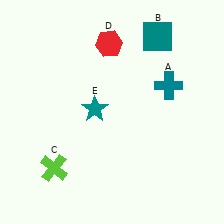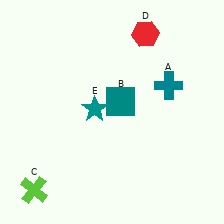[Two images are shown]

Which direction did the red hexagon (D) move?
The red hexagon (D) moved right.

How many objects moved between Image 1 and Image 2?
3 objects moved between the two images.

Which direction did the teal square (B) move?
The teal square (B) moved down.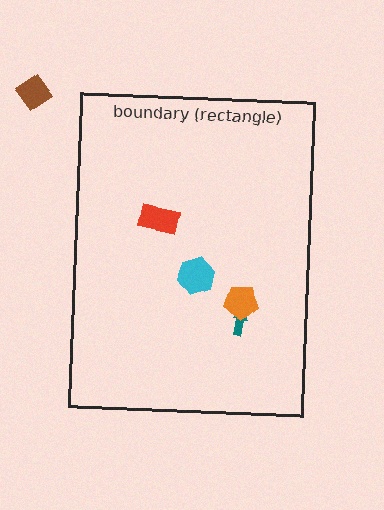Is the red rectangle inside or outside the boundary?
Inside.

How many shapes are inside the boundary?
4 inside, 1 outside.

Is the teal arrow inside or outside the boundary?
Inside.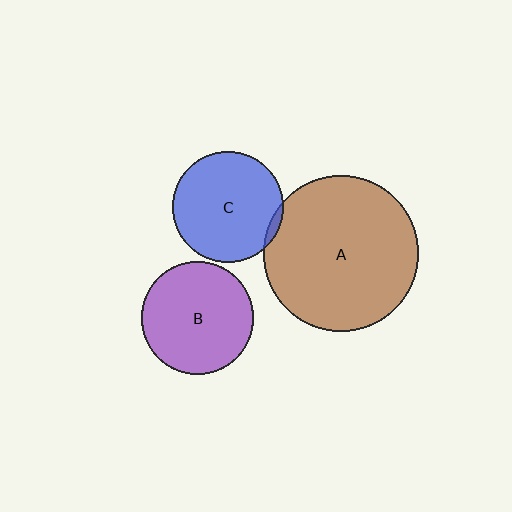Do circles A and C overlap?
Yes.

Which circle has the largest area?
Circle A (brown).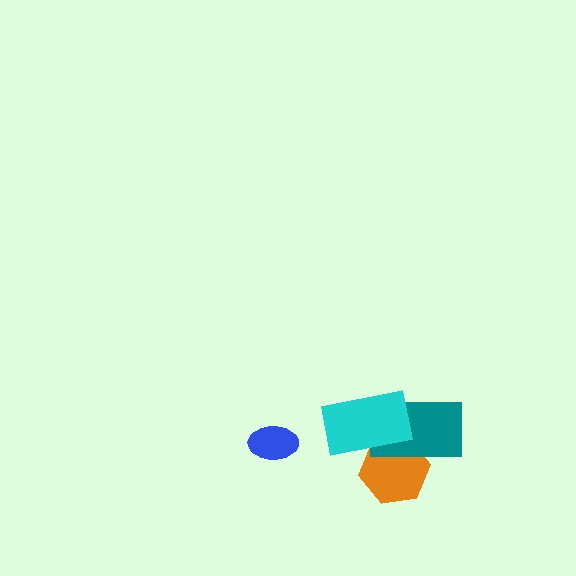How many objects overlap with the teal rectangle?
2 objects overlap with the teal rectangle.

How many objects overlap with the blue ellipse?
0 objects overlap with the blue ellipse.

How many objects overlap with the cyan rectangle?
2 objects overlap with the cyan rectangle.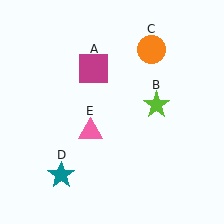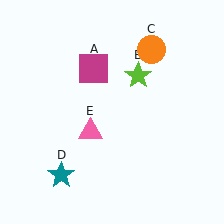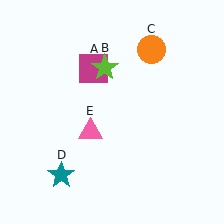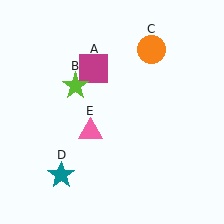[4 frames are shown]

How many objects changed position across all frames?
1 object changed position: lime star (object B).